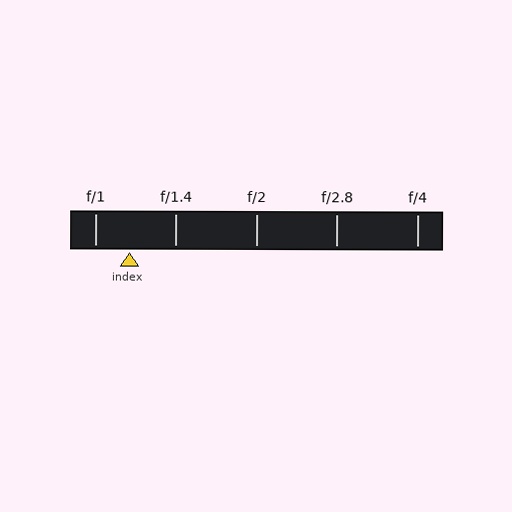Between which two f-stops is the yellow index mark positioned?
The index mark is between f/1 and f/1.4.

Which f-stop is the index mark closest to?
The index mark is closest to f/1.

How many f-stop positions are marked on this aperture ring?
There are 5 f-stop positions marked.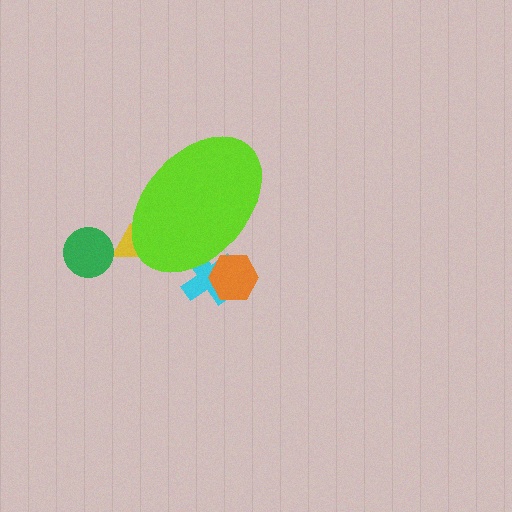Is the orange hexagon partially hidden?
Yes, the orange hexagon is partially hidden behind the lime ellipse.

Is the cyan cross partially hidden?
Yes, the cyan cross is partially hidden behind the lime ellipse.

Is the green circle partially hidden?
No, the green circle is fully visible.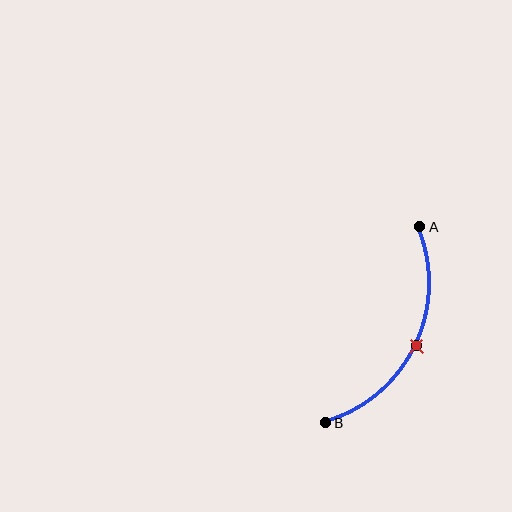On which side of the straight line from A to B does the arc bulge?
The arc bulges to the right of the straight line connecting A and B.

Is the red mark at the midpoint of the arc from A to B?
Yes. The red mark lies on the arc at equal arc-length from both A and B — it is the arc midpoint.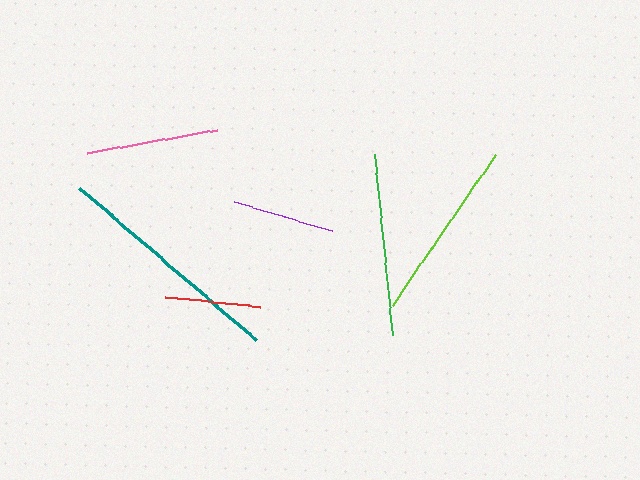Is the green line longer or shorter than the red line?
The green line is longer than the red line.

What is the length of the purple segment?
The purple segment is approximately 103 pixels long.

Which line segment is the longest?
The teal line is the longest at approximately 233 pixels.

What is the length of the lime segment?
The lime segment is approximately 183 pixels long.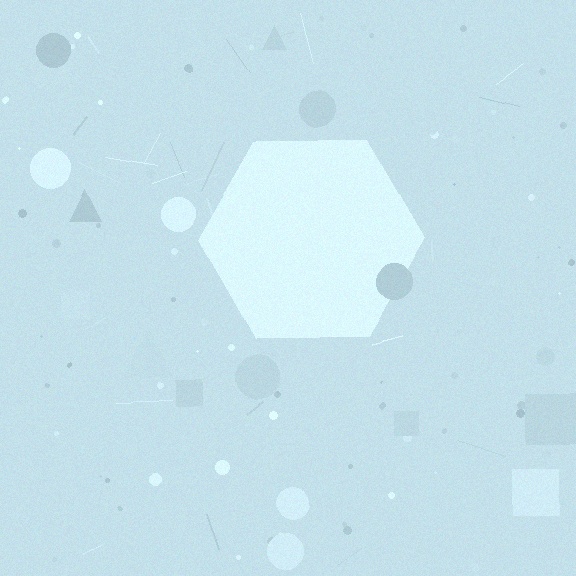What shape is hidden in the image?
A hexagon is hidden in the image.